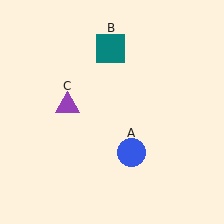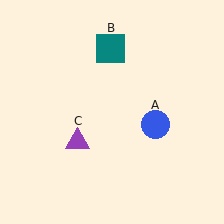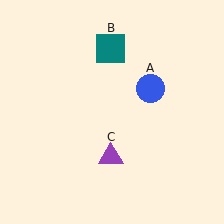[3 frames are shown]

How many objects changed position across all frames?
2 objects changed position: blue circle (object A), purple triangle (object C).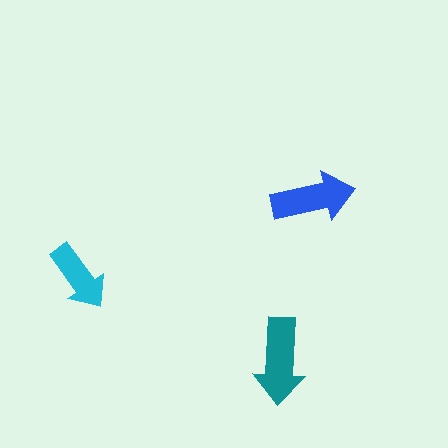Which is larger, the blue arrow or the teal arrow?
The teal one.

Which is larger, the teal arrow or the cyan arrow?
The teal one.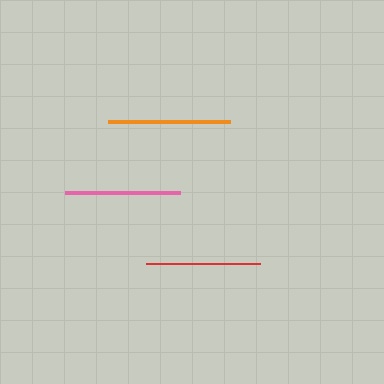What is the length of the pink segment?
The pink segment is approximately 115 pixels long.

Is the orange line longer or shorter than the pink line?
The orange line is longer than the pink line.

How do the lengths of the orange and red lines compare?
The orange and red lines are approximately the same length.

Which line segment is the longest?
The orange line is the longest at approximately 122 pixels.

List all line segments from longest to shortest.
From longest to shortest: orange, pink, red.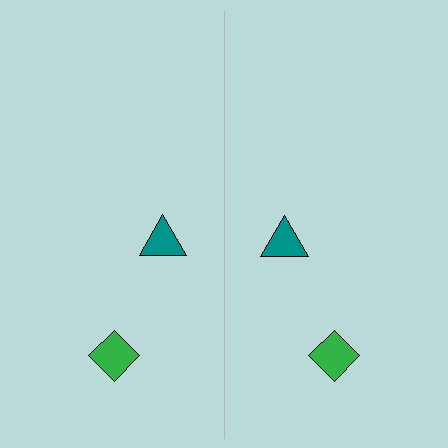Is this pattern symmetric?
Yes, this pattern has bilateral (reflection) symmetry.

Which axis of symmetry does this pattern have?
The pattern has a vertical axis of symmetry running through the center of the image.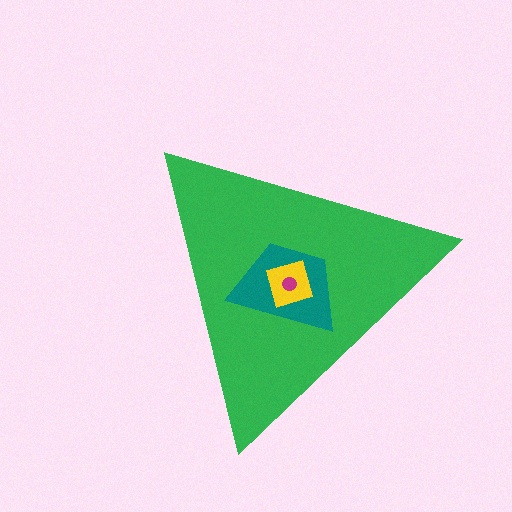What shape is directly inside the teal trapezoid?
The yellow diamond.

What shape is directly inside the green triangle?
The teal trapezoid.